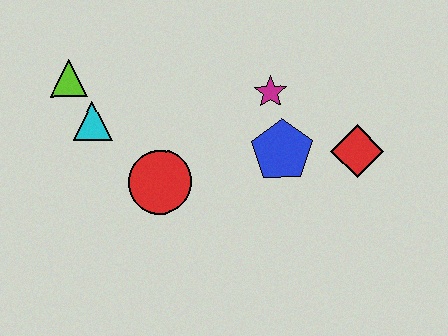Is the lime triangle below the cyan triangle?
No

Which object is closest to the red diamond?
The blue pentagon is closest to the red diamond.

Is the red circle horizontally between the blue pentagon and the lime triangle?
Yes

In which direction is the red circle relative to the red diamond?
The red circle is to the left of the red diamond.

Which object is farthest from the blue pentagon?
The lime triangle is farthest from the blue pentagon.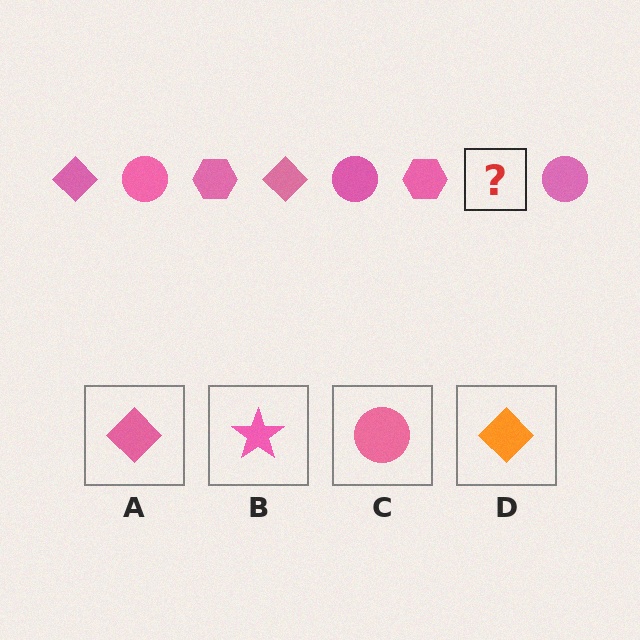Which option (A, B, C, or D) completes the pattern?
A.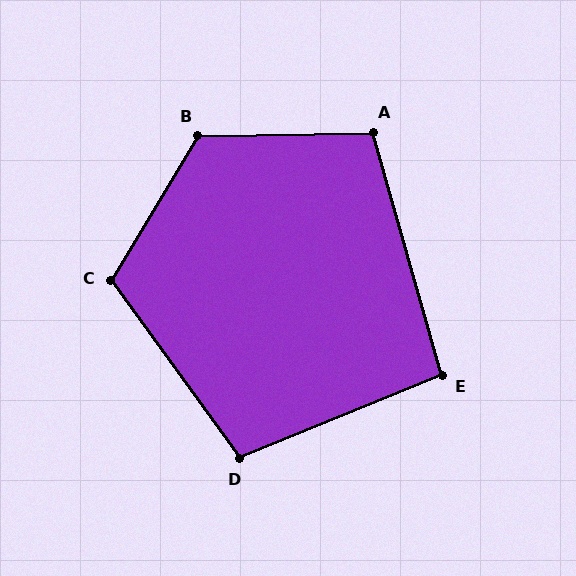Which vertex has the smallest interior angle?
E, at approximately 97 degrees.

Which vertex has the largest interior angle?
B, at approximately 122 degrees.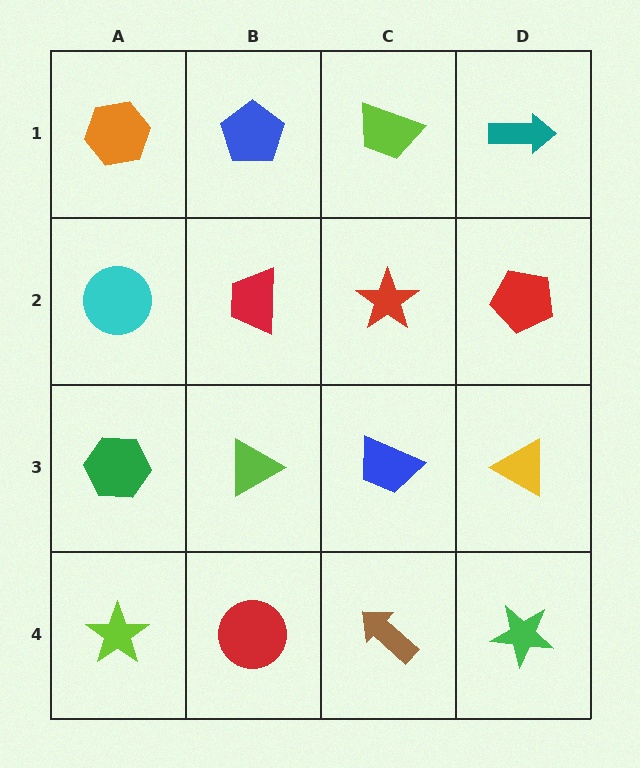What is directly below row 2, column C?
A blue trapezoid.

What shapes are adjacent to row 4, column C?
A blue trapezoid (row 3, column C), a red circle (row 4, column B), a green star (row 4, column D).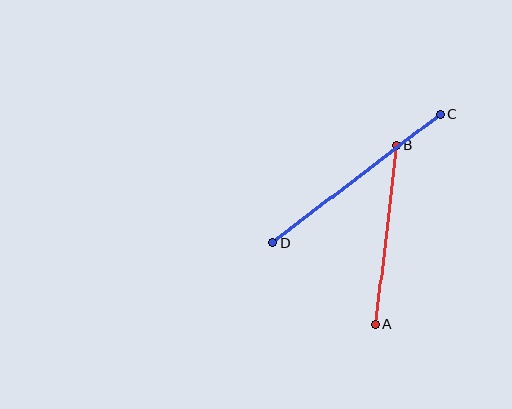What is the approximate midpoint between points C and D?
The midpoint is at approximately (356, 179) pixels.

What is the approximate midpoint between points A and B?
The midpoint is at approximately (386, 235) pixels.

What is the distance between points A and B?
The distance is approximately 180 pixels.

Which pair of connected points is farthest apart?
Points C and D are farthest apart.